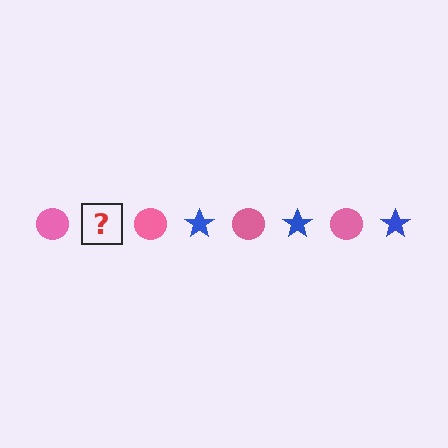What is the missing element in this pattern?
The missing element is a blue star.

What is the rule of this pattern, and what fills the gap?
The rule is that the pattern alternates between pink circle and blue star. The gap should be filled with a blue star.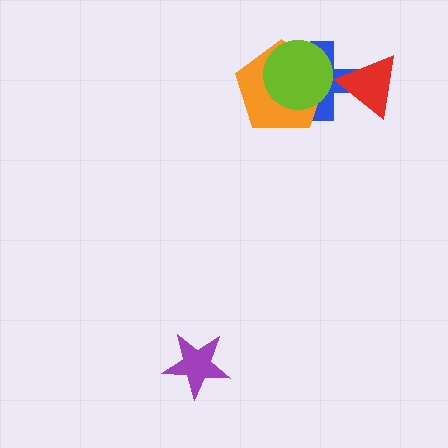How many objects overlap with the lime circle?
2 objects overlap with the lime circle.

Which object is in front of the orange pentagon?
The lime circle is in front of the orange pentagon.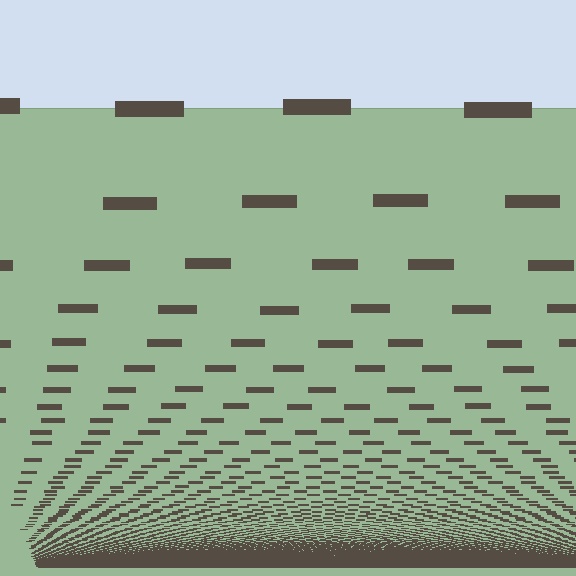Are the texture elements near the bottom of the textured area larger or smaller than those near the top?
Smaller. The gradient is inverted — elements near the bottom are smaller and denser.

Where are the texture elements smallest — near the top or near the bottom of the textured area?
Near the bottom.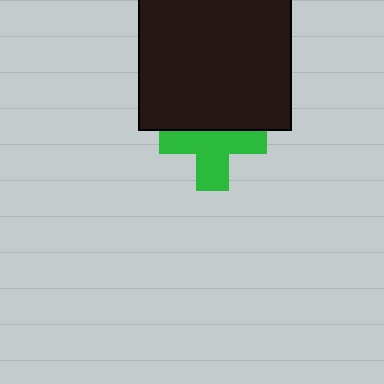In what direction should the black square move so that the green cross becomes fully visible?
The black square should move up. That is the shortest direction to clear the overlap and leave the green cross fully visible.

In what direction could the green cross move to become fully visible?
The green cross could move down. That would shift it out from behind the black square entirely.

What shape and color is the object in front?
The object in front is a black square.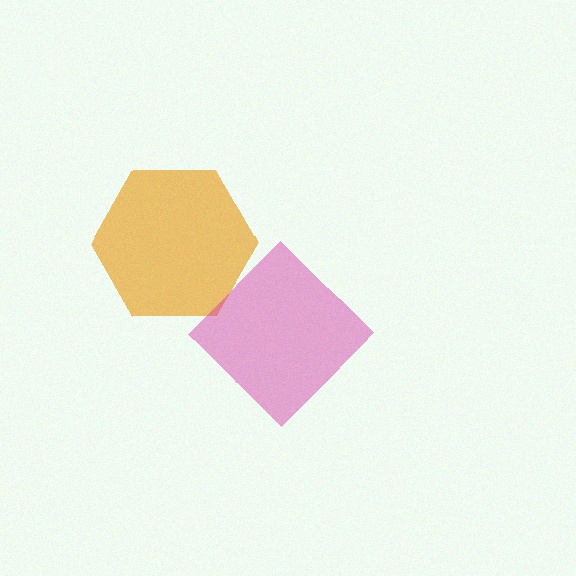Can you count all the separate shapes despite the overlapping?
Yes, there are 2 separate shapes.